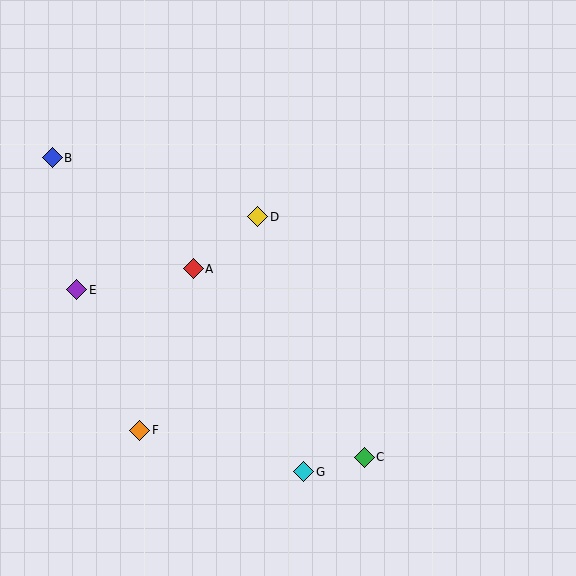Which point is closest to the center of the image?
Point D at (258, 217) is closest to the center.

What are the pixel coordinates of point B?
Point B is at (52, 158).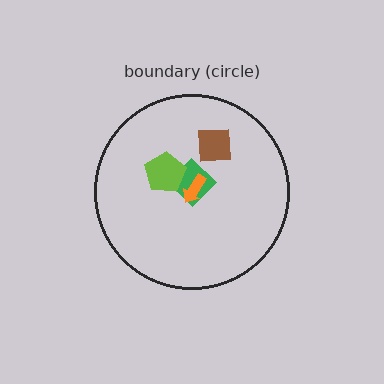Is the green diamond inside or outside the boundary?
Inside.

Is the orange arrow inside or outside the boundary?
Inside.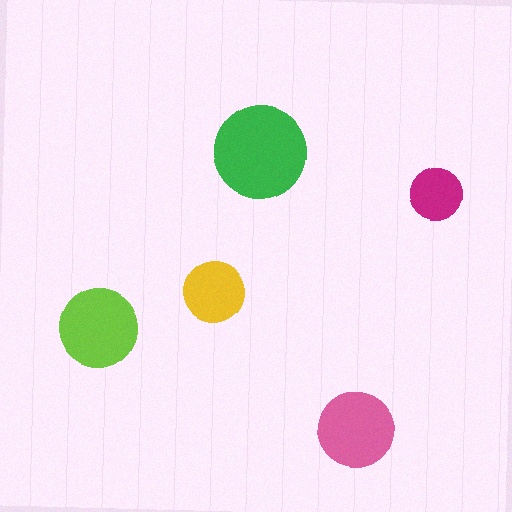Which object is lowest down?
The pink circle is bottommost.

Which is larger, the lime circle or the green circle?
The green one.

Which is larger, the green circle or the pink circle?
The green one.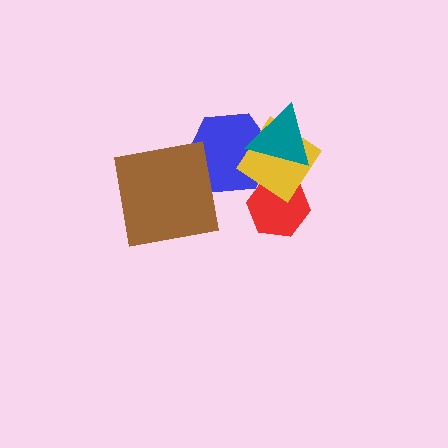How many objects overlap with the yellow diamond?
3 objects overlap with the yellow diamond.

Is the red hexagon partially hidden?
Yes, it is partially covered by another shape.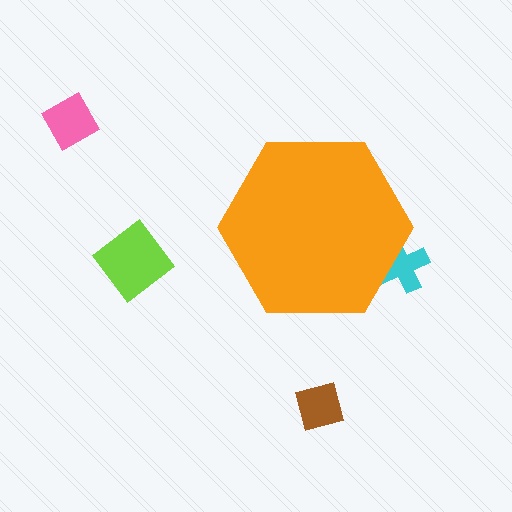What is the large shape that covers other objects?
An orange hexagon.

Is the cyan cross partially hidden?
Yes, the cyan cross is partially hidden behind the orange hexagon.